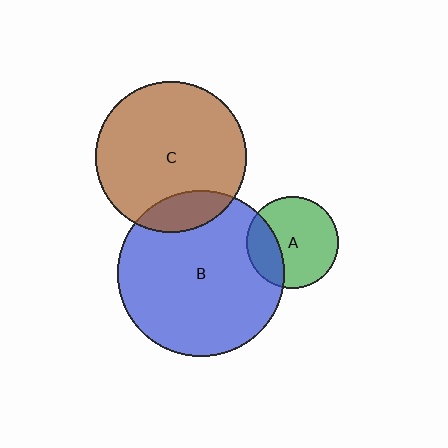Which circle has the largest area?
Circle B (blue).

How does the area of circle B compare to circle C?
Approximately 1.2 times.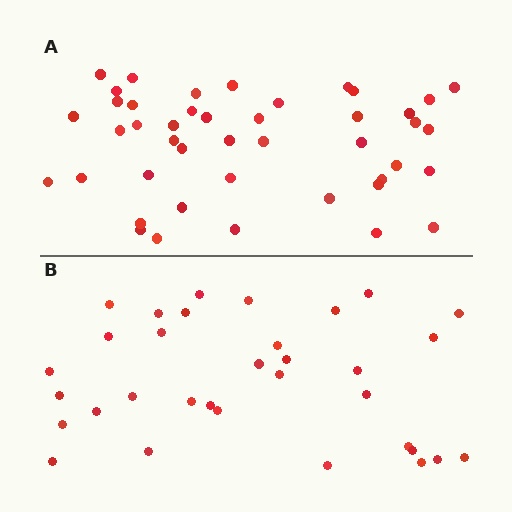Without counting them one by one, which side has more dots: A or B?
Region A (the top region) has more dots.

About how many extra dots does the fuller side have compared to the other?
Region A has roughly 12 or so more dots than region B.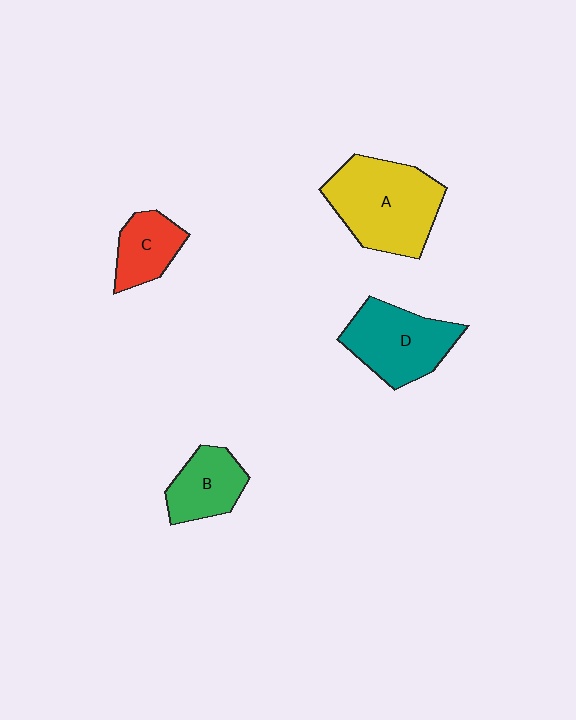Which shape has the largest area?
Shape A (yellow).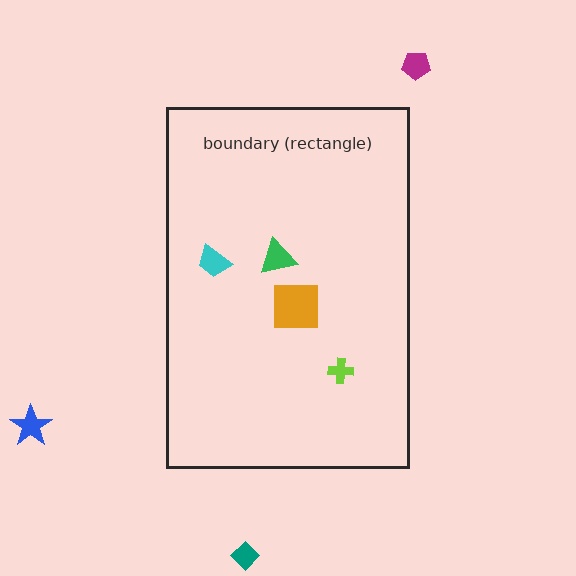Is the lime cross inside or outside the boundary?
Inside.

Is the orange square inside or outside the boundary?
Inside.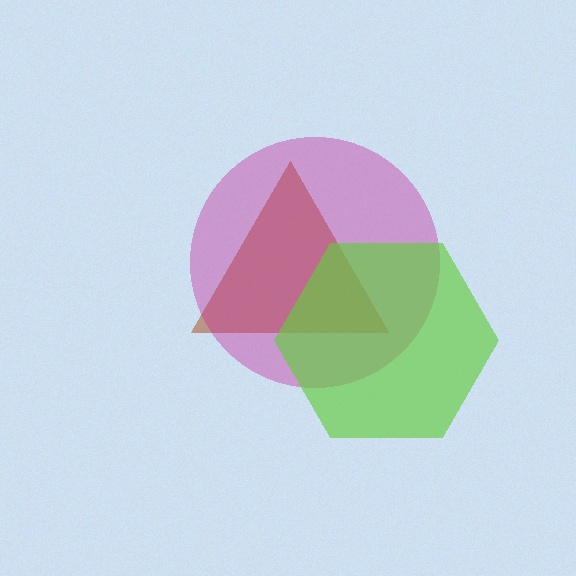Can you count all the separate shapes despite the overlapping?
Yes, there are 3 separate shapes.